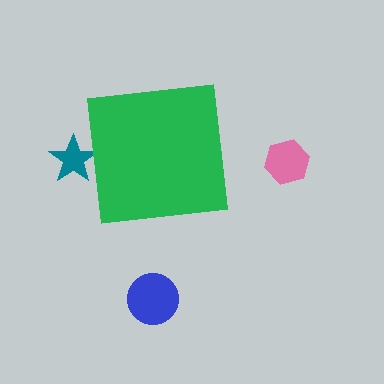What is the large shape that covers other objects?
A green square.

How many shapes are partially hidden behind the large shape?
1 shape is partially hidden.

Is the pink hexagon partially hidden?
No, the pink hexagon is fully visible.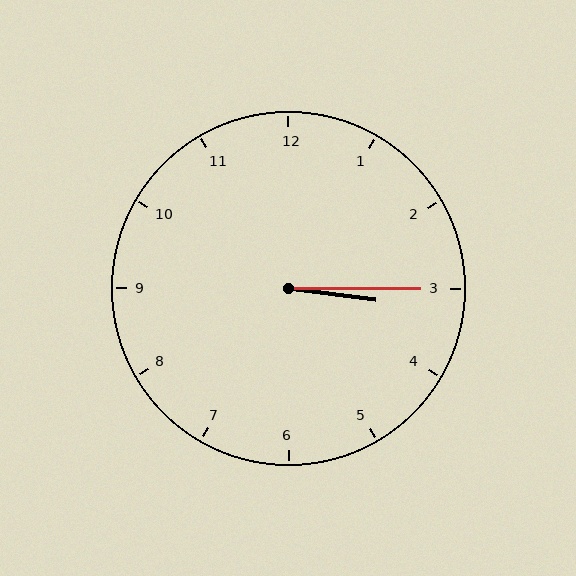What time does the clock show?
3:15.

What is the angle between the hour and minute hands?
Approximately 8 degrees.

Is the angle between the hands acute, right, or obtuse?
It is acute.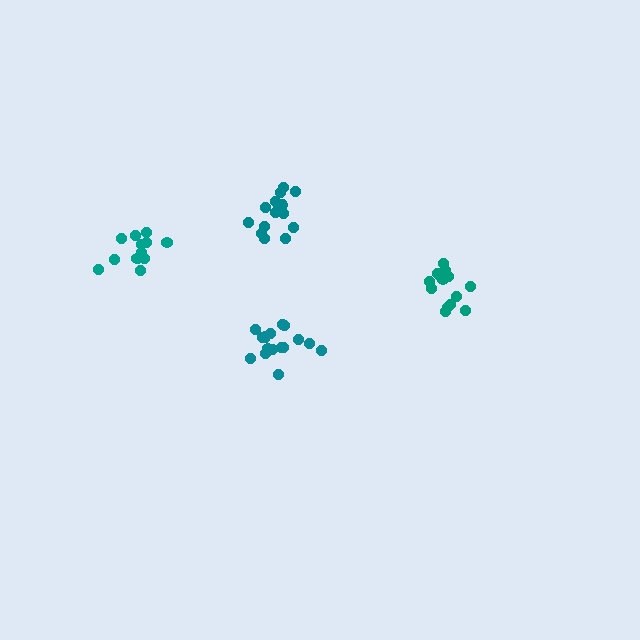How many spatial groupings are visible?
There are 4 spatial groupings.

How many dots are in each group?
Group 1: 14 dots, Group 2: 16 dots, Group 3: 13 dots, Group 4: 14 dots (57 total).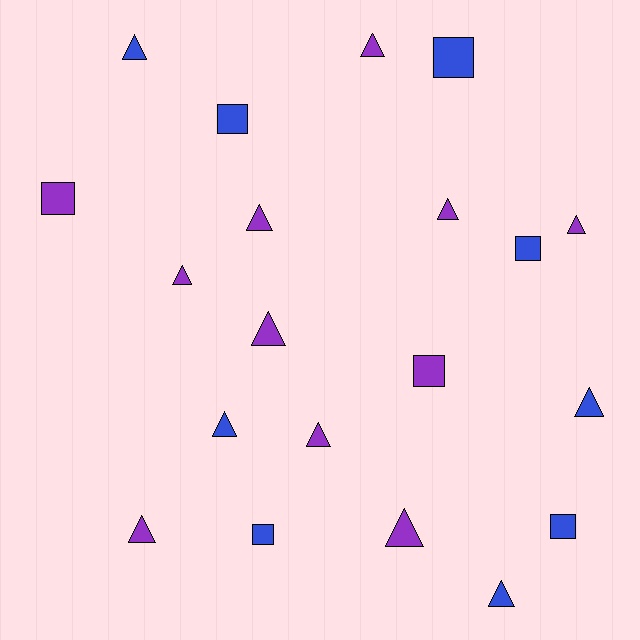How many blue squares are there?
There are 5 blue squares.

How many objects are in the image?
There are 20 objects.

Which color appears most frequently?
Purple, with 11 objects.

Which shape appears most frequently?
Triangle, with 13 objects.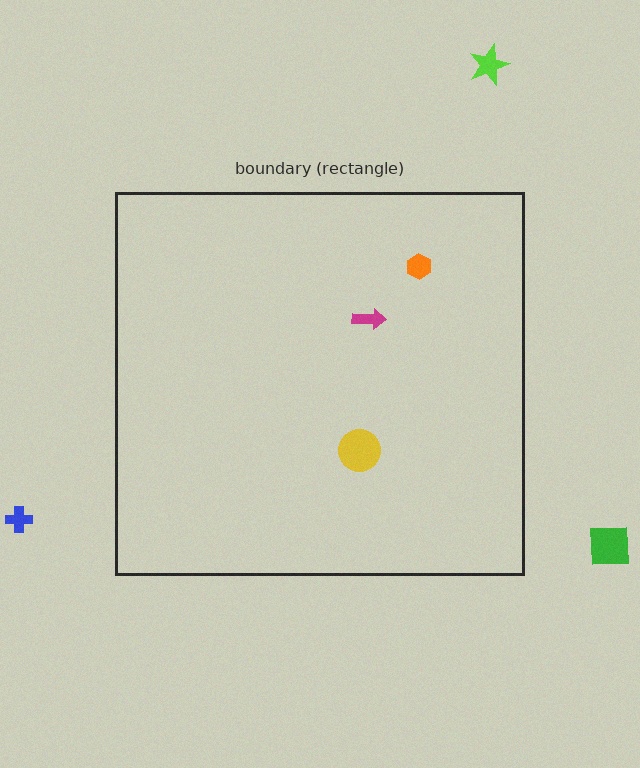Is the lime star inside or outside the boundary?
Outside.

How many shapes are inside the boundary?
3 inside, 3 outside.